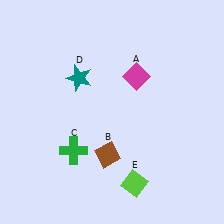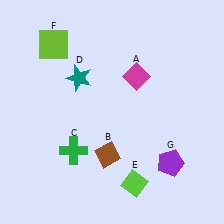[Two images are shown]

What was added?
A lime square (F), a purple pentagon (G) were added in Image 2.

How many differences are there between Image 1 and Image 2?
There are 2 differences between the two images.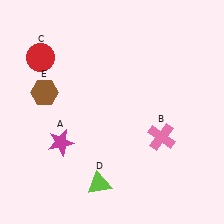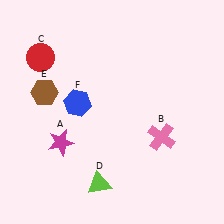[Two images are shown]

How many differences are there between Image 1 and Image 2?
There is 1 difference between the two images.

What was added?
A blue hexagon (F) was added in Image 2.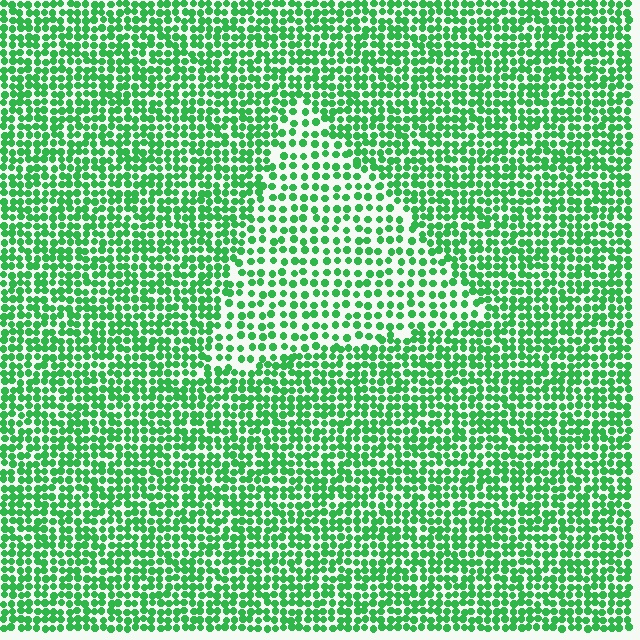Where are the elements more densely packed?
The elements are more densely packed outside the triangle boundary.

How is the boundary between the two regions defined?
The boundary is defined by a change in element density (approximately 1.7x ratio). All elements are the same color, size, and shape.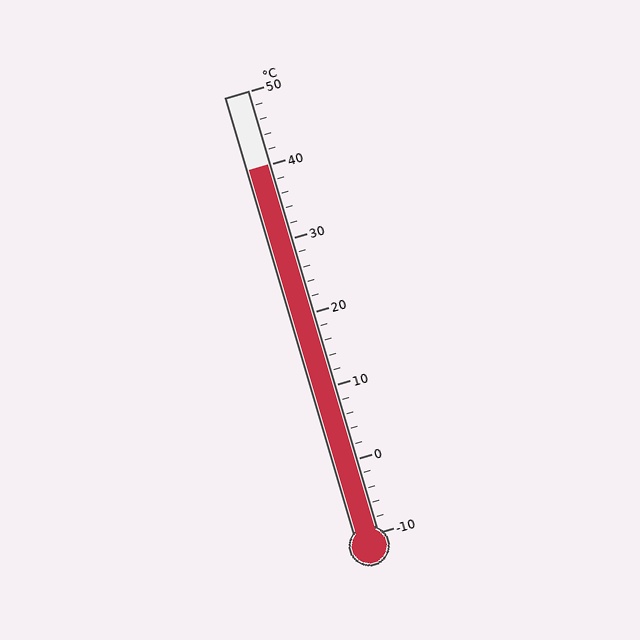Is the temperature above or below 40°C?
The temperature is at 40°C.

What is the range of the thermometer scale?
The thermometer scale ranges from -10°C to 50°C.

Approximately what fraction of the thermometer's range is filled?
The thermometer is filled to approximately 85% of its range.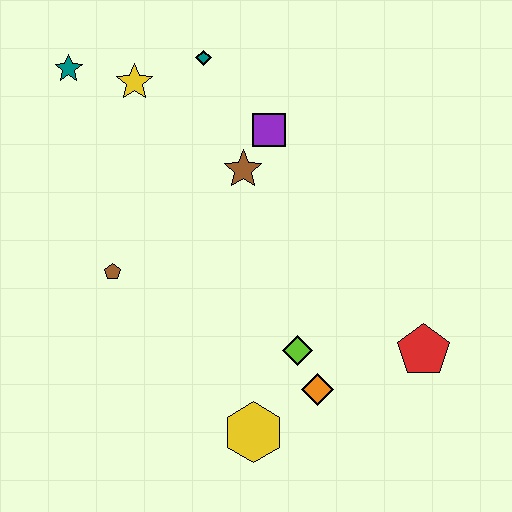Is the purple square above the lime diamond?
Yes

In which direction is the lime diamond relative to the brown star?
The lime diamond is below the brown star.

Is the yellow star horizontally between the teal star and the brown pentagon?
No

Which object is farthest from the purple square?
The yellow hexagon is farthest from the purple square.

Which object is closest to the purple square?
The brown star is closest to the purple square.